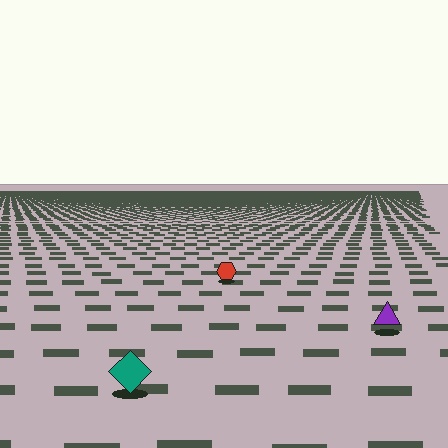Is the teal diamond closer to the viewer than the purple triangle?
Yes. The teal diamond is closer — you can tell from the texture gradient: the ground texture is coarser near it.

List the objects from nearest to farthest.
From nearest to farthest: the teal diamond, the purple triangle, the red hexagon.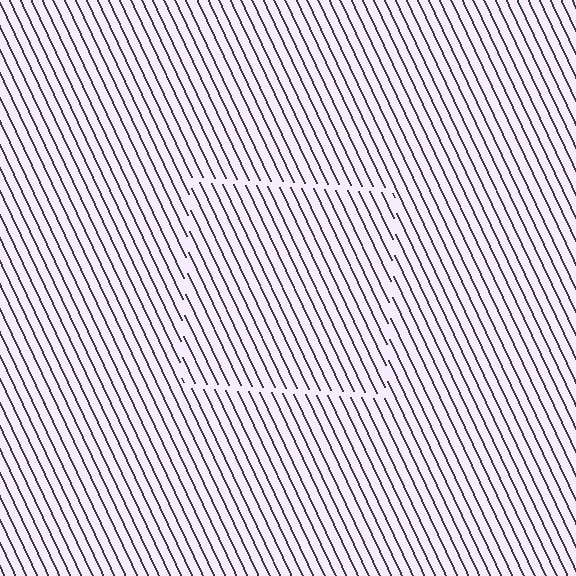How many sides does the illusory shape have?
4 sides — the line-ends trace a square.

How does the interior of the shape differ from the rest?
The interior of the shape contains the same grating, shifted by half a period — the contour is defined by the phase discontinuity where line-ends from the inner and outer gratings abut.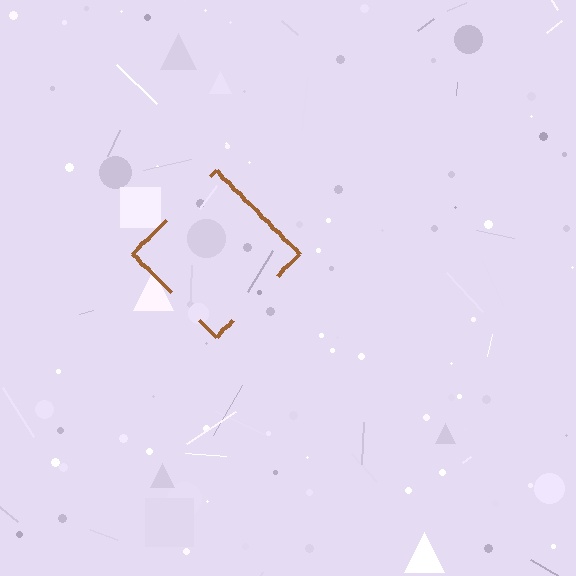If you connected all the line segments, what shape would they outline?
They would outline a diamond.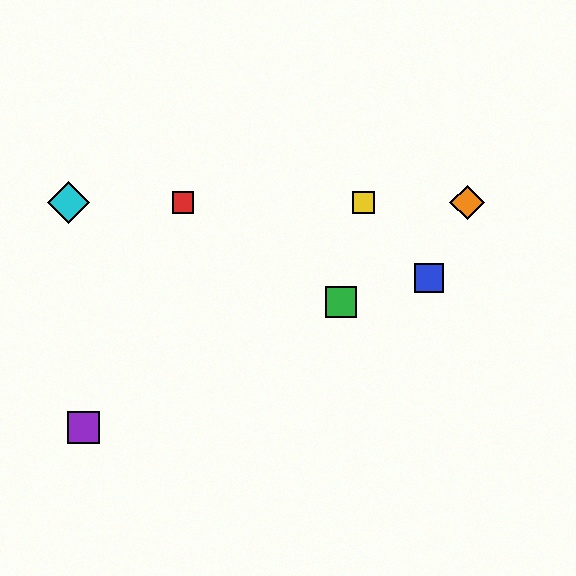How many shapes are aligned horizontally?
4 shapes (the red square, the yellow square, the orange diamond, the cyan diamond) are aligned horizontally.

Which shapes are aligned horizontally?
The red square, the yellow square, the orange diamond, the cyan diamond are aligned horizontally.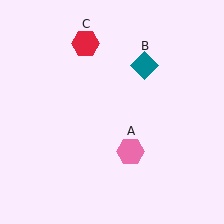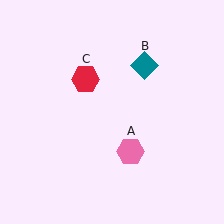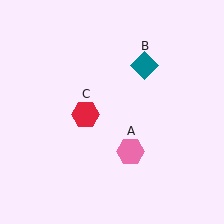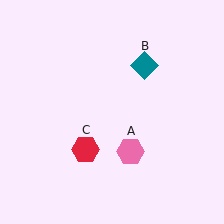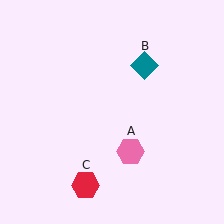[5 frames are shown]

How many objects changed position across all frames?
1 object changed position: red hexagon (object C).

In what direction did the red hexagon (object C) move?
The red hexagon (object C) moved down.